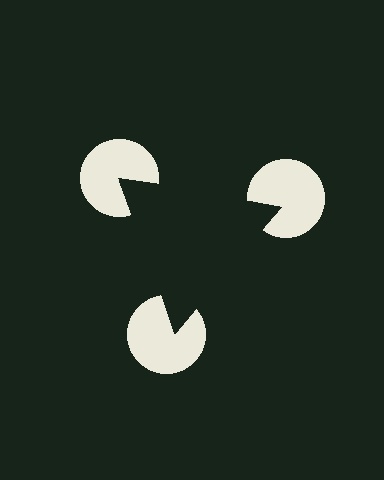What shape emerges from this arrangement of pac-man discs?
An illusory triangle — its edges are inferred from the aligned wedge cuts in the pac-man discs, not physically drawn.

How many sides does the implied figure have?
3 sides.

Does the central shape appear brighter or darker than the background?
It typically appears slightly darker than the background, even though no actual brightness change is drawn.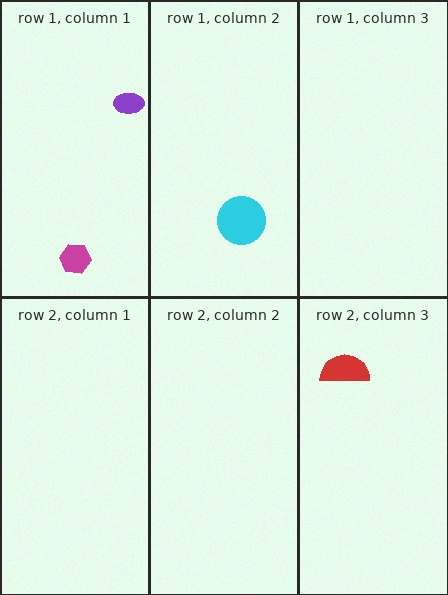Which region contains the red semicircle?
The row 2, column 3 region.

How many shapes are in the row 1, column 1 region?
2.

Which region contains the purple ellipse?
The row 1, column 1 region.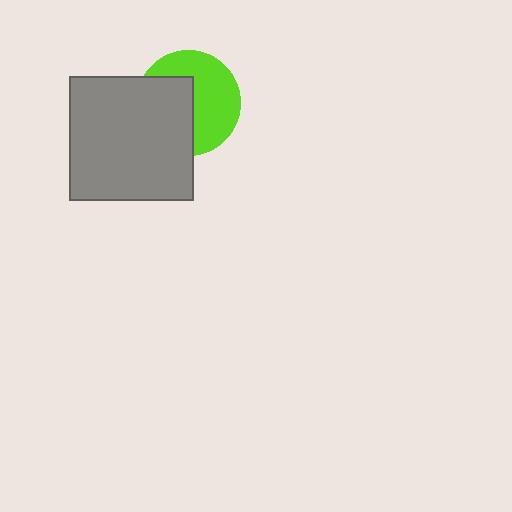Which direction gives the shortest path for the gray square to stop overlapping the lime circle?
Moving left gives the shortest separation.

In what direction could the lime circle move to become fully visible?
The lime circle could move right. That would shift it out from behind the gray square entirely.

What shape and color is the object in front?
The object in front is a gray square.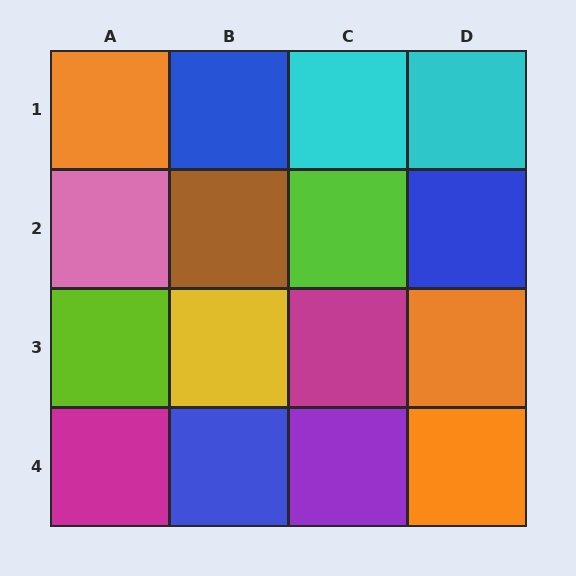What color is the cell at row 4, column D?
Orange.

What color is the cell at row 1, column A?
Orange.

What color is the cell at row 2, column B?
Brown.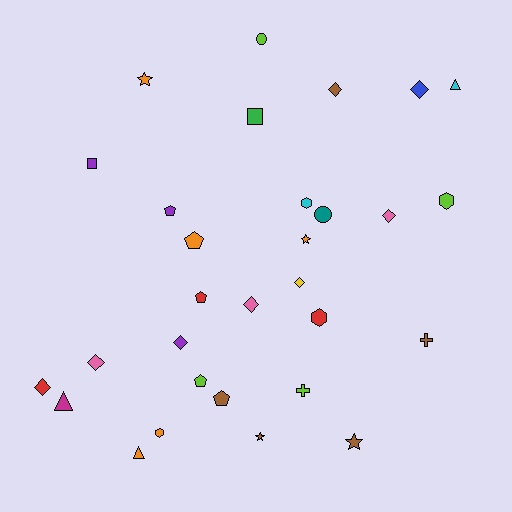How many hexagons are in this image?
There are 4 hexagons.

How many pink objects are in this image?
There are 3 pink objects.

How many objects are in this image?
There are 30 objects.